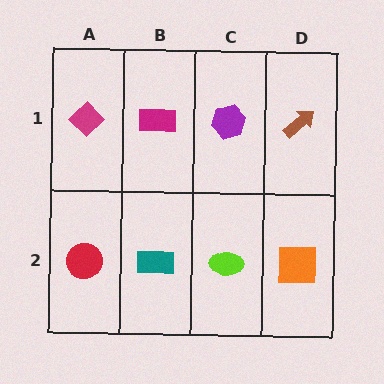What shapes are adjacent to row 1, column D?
An orange square (row 2, column D), a purple hexagon (row 1, column C).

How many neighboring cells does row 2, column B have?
3.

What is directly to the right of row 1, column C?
A brown arrow.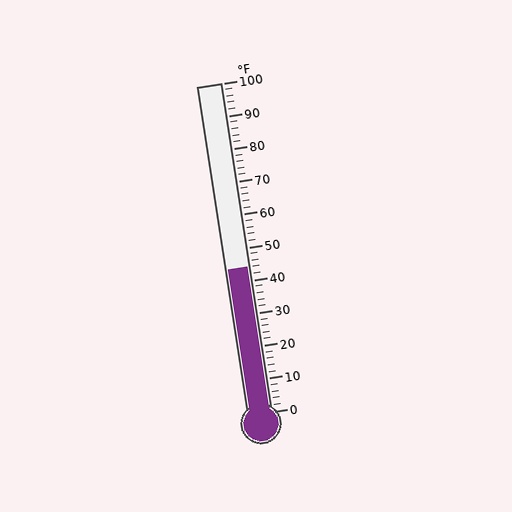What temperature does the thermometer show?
The thermometer shows approximately 44°F.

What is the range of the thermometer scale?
The thermometer scale ranges from 0°F to 100°F.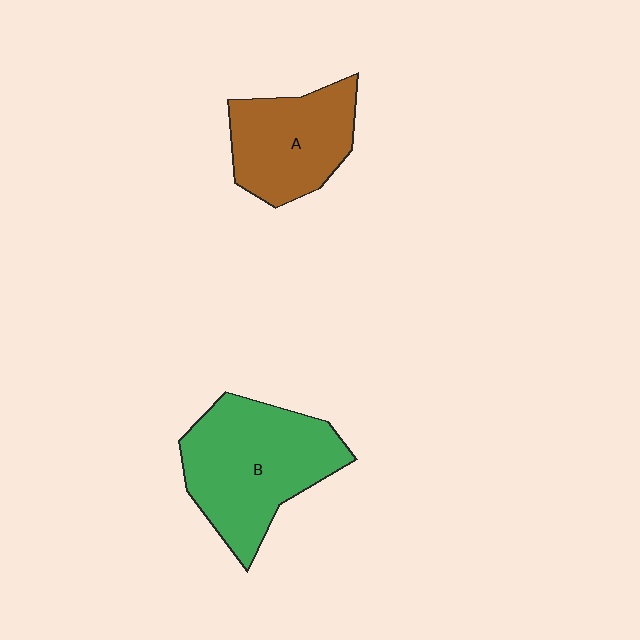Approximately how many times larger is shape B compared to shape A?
Approximately 1.4 times.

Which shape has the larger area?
Shape B (green).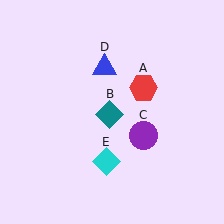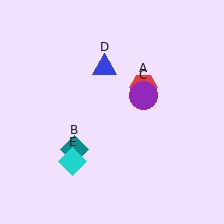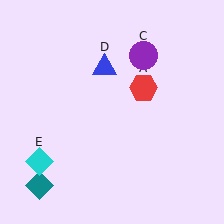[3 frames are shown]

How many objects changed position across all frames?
3 objects changed position: teal diamond (object B), purple circle (object C), cyan diamond (object E).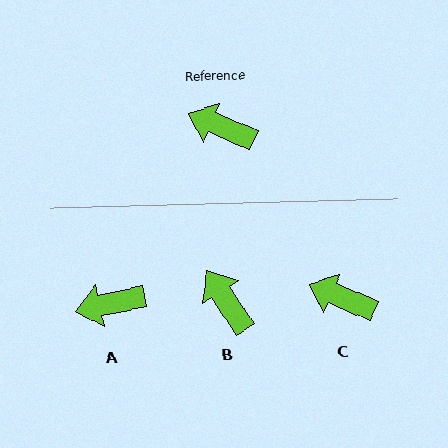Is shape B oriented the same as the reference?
No, it is off by about 35 degrees.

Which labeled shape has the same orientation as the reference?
C.